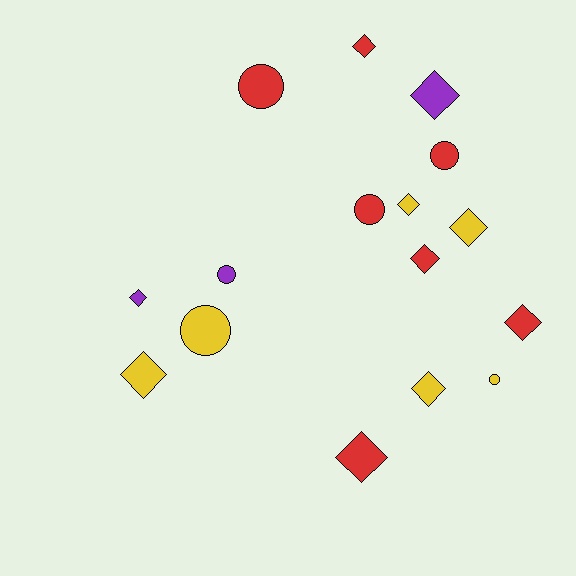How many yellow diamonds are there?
There are 4 yellow diamonds.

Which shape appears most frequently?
Diamond, with 10 objects.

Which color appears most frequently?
Red, with 7 objects.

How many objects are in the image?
There are 16 objects.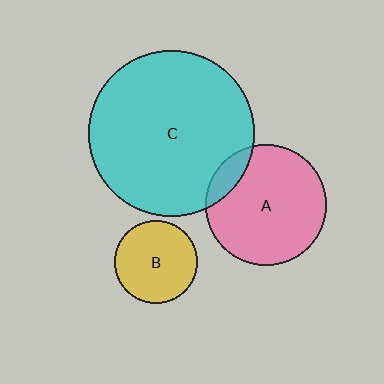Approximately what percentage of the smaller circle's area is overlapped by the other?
Approximately 10%.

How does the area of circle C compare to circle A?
Approximately 1.9 times.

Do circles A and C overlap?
Yes.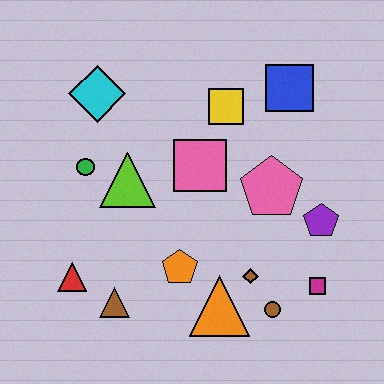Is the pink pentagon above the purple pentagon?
Yes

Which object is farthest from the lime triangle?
The magenta square is farthest from the lime triangle.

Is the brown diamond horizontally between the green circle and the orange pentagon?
No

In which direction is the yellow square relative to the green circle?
The yellow square is to the right of the green circle.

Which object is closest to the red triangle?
The brown triangle is closest to the red triangle.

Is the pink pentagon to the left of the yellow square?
No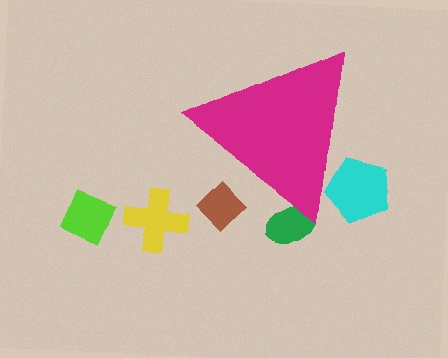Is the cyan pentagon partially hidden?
Yes, the cyan pentagon is partially hidden behind the magenta triangle.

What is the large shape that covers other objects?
A magenta triangle.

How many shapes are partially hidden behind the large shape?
3 shapes are partially hidden.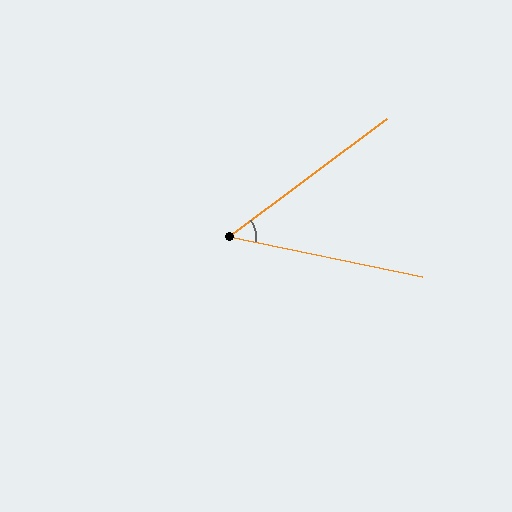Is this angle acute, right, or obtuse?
It is acute.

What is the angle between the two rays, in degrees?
Approximately 49 degrees.